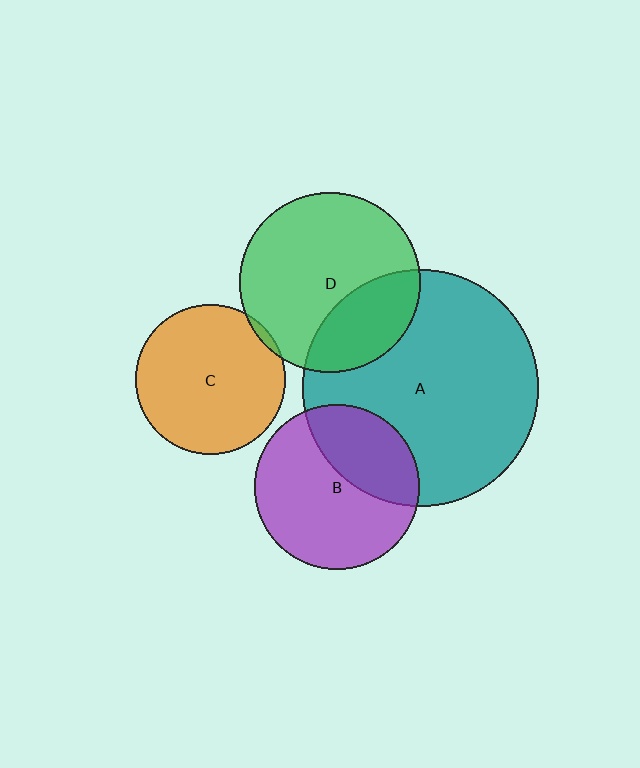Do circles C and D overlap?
Yes.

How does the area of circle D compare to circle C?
Approximately 1.5 times.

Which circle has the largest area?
Circle A (teal).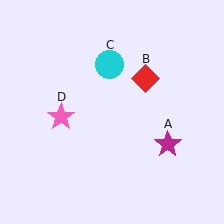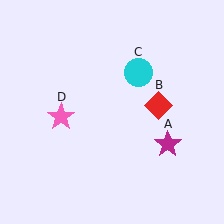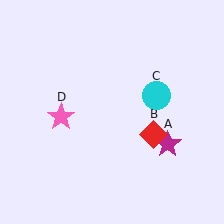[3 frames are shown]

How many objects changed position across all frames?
2 objects changed position: red diamond (object B), cyan circle (object C).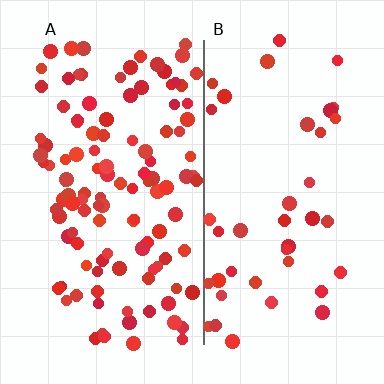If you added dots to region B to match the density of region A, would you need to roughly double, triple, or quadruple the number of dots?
Approximately triple.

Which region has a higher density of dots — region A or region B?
A (the left).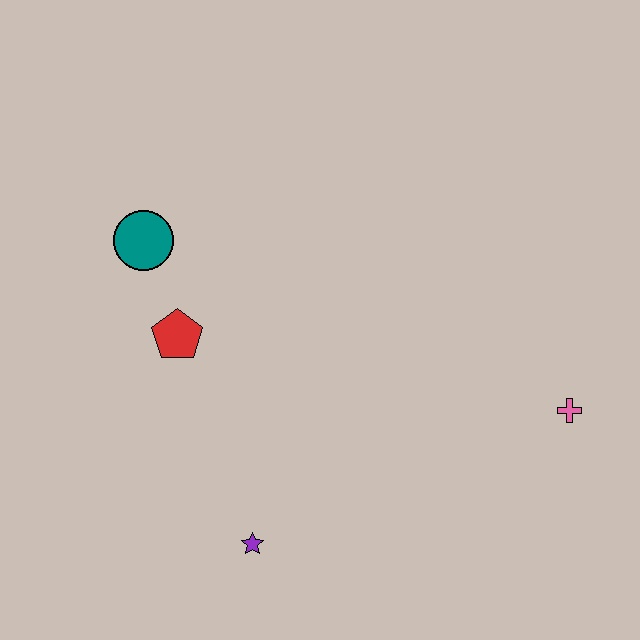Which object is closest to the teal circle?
The red pentagon is closest to the teal circle.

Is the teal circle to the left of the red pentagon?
Yes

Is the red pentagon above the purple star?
Yes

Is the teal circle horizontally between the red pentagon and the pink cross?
No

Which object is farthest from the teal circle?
The pink cross is farthest from the teal circle.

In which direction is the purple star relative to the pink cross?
The purple star is to the left of the pink cross.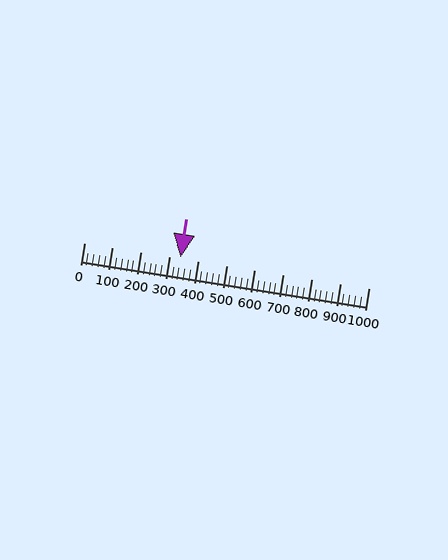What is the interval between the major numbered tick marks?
The major tick marks are spaced 100 units apart.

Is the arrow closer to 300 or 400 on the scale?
The arrow is closer to 300.